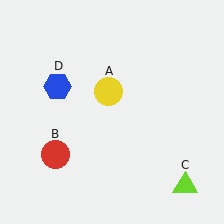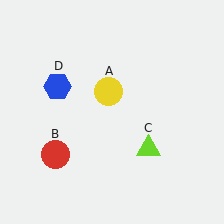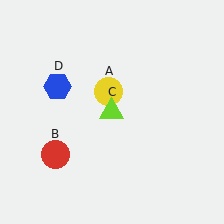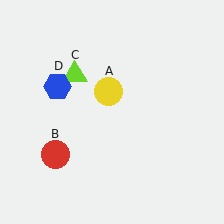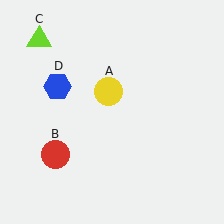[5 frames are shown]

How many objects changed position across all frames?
1 object changed position: lime triangle (object C).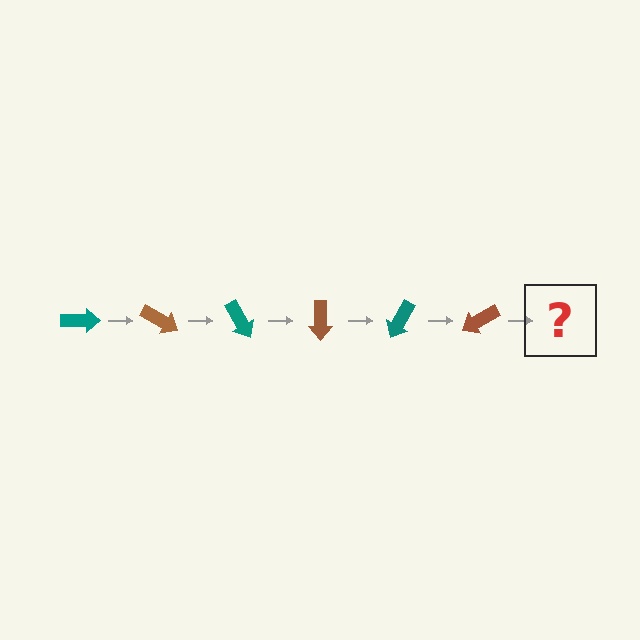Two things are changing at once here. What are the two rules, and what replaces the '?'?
The two rules are that it rotates 30 degrees each step and the color cycles through teal and brown. The '?' should be a teal arrow, rotated 180 degrees from the start.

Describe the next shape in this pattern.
It should be a teal arrow, rotated 180 degrees from the start.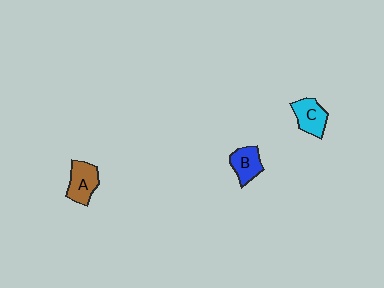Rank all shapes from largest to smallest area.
From largest to smallest: A (brown), C (cyan), B (blue).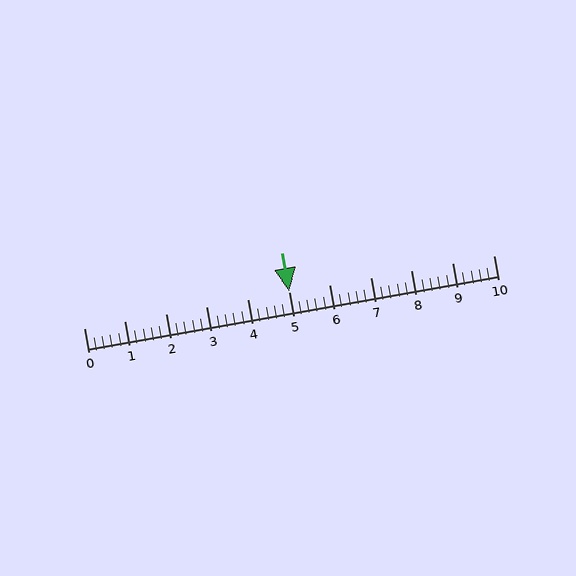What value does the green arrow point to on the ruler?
The green arrow points to approximately 5.0.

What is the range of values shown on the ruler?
The ruler shows values from 0 to 10.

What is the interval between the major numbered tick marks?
The major tick marks are spaced 1 units apart.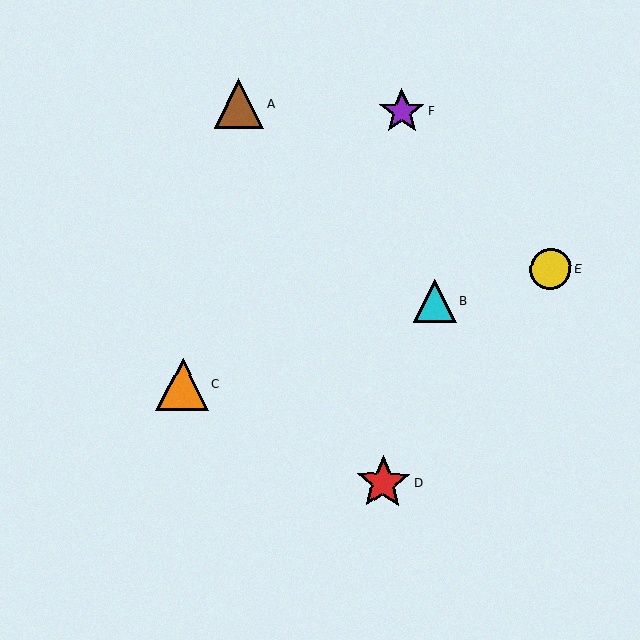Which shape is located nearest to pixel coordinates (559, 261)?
The yellow circle (labeled E) at (551, 269) is nearest to that location.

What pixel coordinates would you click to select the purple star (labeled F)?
Click at (402, 111) to select the purple star F.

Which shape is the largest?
The red star (labeled D) is the largest.